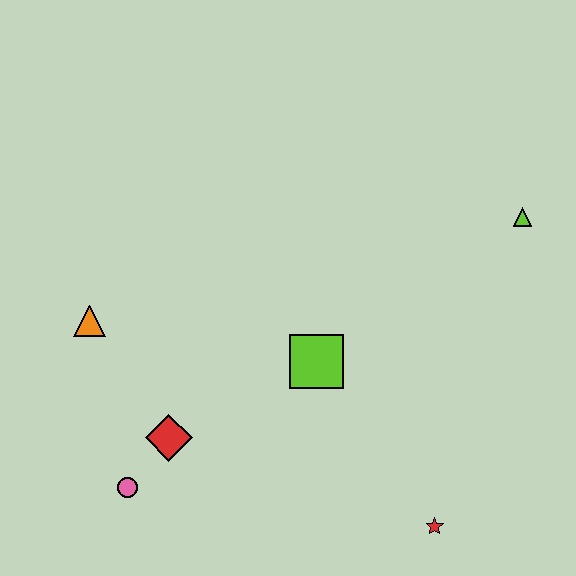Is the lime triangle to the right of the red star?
Yes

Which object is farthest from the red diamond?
The lime triangle is farthest from the red diamond.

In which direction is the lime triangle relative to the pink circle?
The lime triangle is to the right of the pink circle.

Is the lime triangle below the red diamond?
No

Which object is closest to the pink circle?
The red diamond is closest to the pink circle.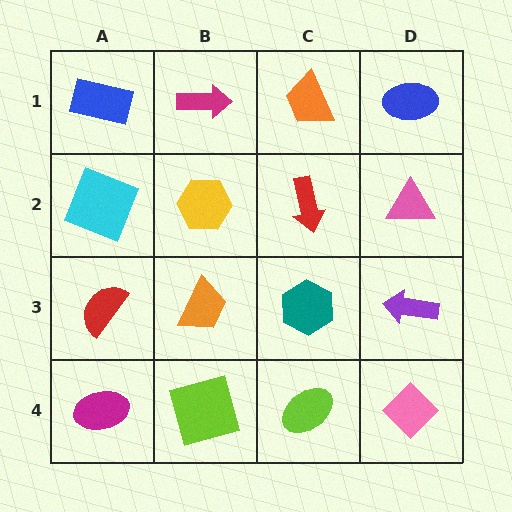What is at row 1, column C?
An orange trapezoid.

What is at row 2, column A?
A cyan square.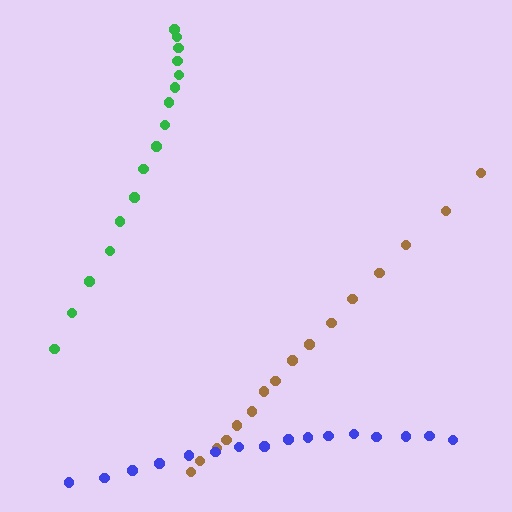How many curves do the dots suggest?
There are 3 distinct paths.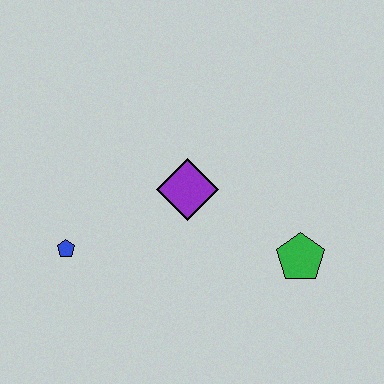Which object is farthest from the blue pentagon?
The green pentagon is farthest from the blue pentagon.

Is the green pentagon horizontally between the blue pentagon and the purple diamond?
No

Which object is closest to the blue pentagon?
The purple diamond is closest to the blue pentagon.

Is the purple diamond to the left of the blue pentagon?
No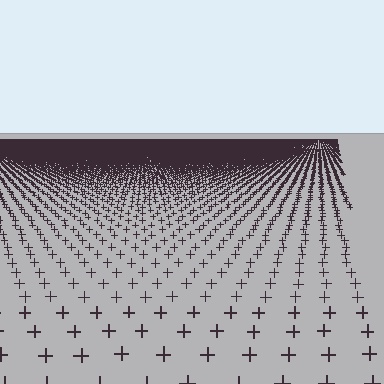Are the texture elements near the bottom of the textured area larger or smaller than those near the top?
Larger. Near the bottom, elements are closer to the viewer and appear at a bigger on-screen size.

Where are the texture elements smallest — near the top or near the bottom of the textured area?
Near the top.